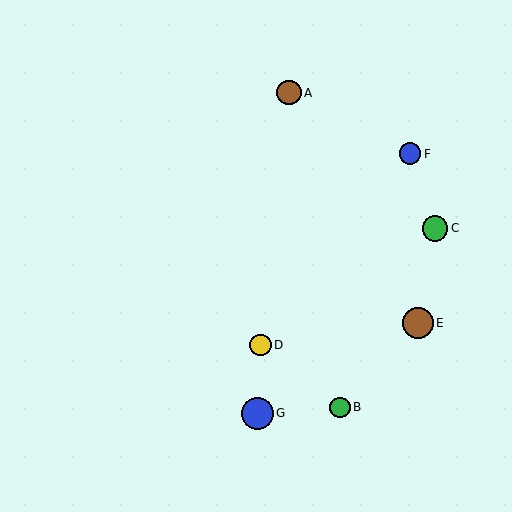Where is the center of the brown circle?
The center of the brown circle is at (418, 323).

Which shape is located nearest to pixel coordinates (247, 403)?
The blue circle (labeled G) at (258, 413) is nearest to that location.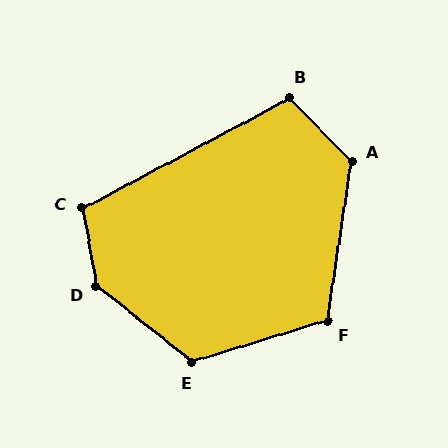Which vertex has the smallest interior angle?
B, at approximately 106 degrees.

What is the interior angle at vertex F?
Approximately 116 degrees (obtuse).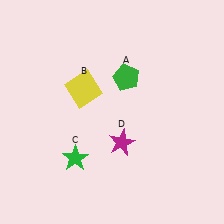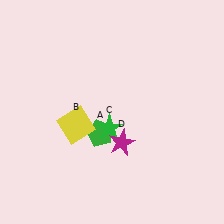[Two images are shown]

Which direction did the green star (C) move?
The green star (C) moved right.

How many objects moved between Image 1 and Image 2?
3 objects moved between the two images.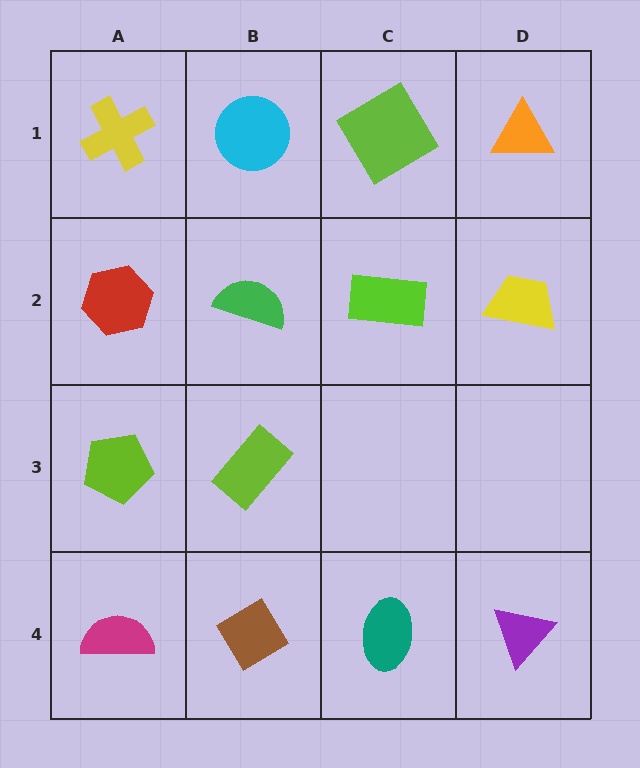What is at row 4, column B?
A brown diamond.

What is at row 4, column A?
A magenta semicircle.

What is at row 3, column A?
A lime pentagon.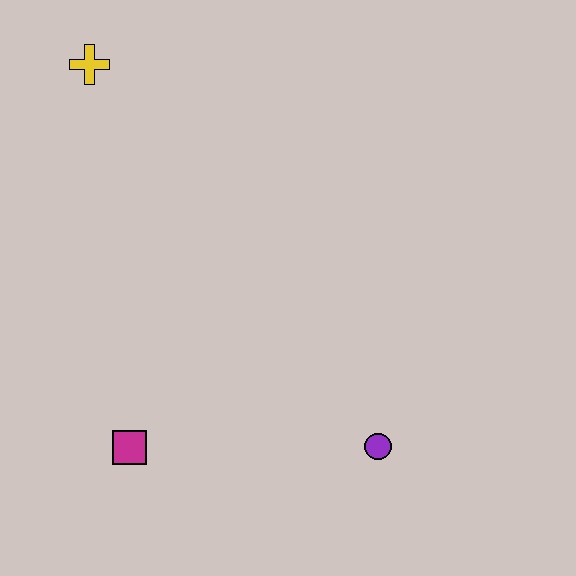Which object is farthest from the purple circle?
The yellow cross is farthest from the purple circle.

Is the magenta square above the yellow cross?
No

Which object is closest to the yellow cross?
The magenta square is closest to the yellow cross.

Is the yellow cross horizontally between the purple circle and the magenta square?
No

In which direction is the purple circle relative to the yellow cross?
The purple circle is below the yellow cross.